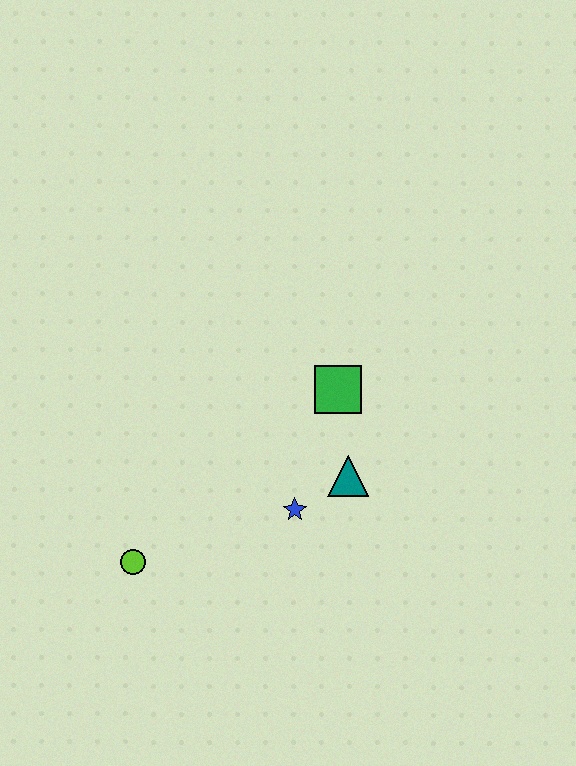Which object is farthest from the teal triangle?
The lime circle is farthest from the teal triangle.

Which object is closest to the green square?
The teal triangle is closest to the green square.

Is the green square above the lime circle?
Yes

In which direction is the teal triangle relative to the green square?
The teal triangle is below the green square.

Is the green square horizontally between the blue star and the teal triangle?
Yes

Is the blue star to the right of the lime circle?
Yes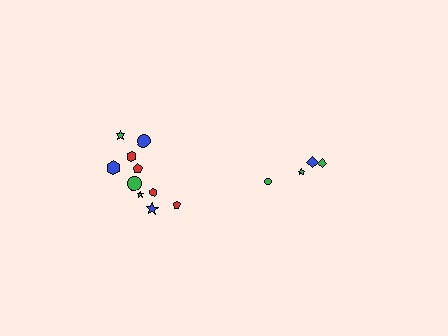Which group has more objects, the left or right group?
The left group.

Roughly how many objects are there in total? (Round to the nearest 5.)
Roughly 15 objects in total.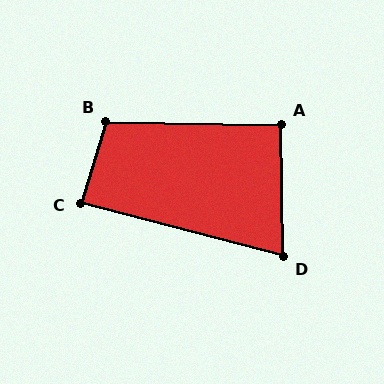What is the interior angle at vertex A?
Approximately 92 degrees (approximately right).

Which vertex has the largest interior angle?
B, at approximately 106 degrees.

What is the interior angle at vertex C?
Approximately 88 degrees (approximately right).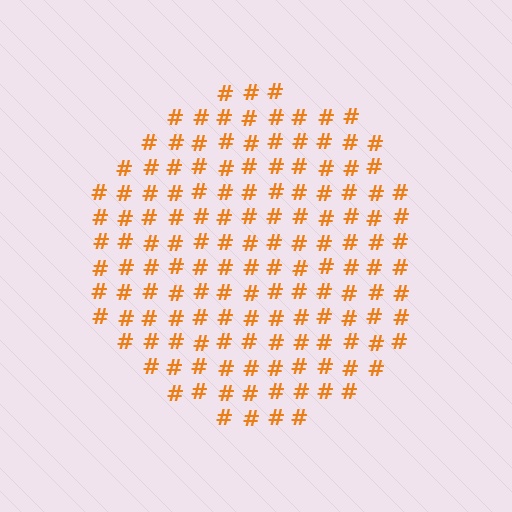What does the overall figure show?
The overall figure shows a circle.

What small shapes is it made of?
It is made of small hash symbols.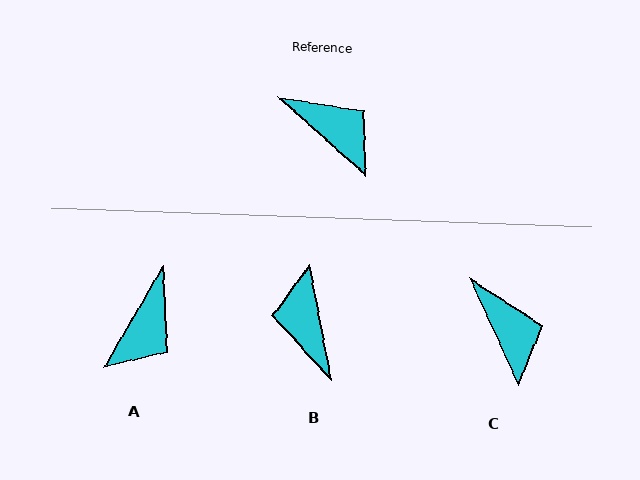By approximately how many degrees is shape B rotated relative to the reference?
Approximately 142 degrees counter-clockwise.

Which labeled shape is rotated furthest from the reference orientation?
B, about 142 degrees away.